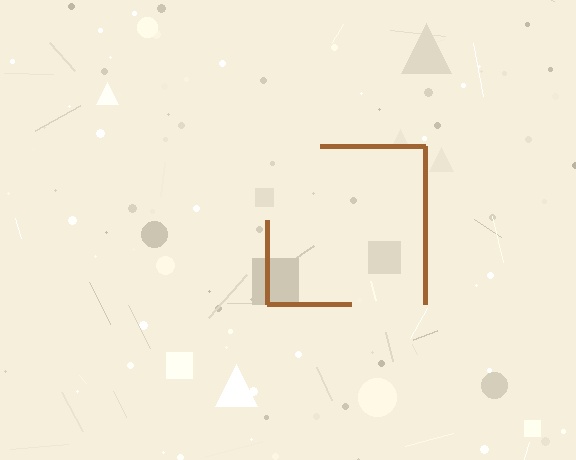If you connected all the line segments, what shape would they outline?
They would outline a square.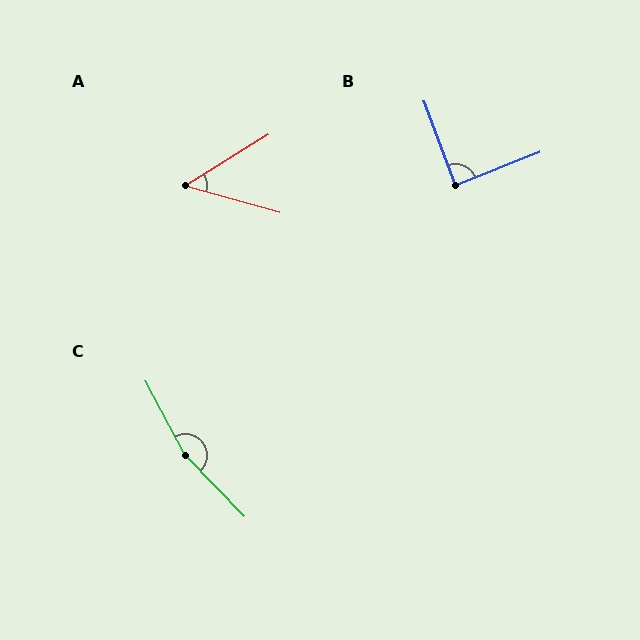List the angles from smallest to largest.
A (47°), B (88°), C (164°).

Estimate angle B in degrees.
Approximately 88 degrees.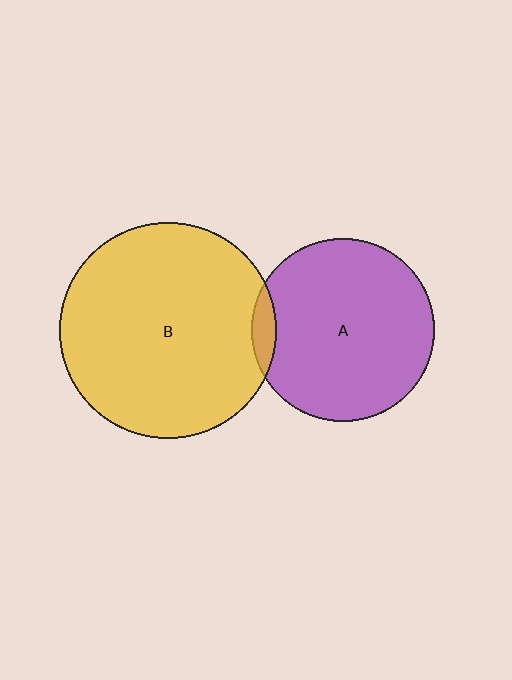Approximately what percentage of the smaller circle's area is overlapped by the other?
Approximately 5%.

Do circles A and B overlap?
Yes.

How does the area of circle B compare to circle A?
Approximately 1.4 times.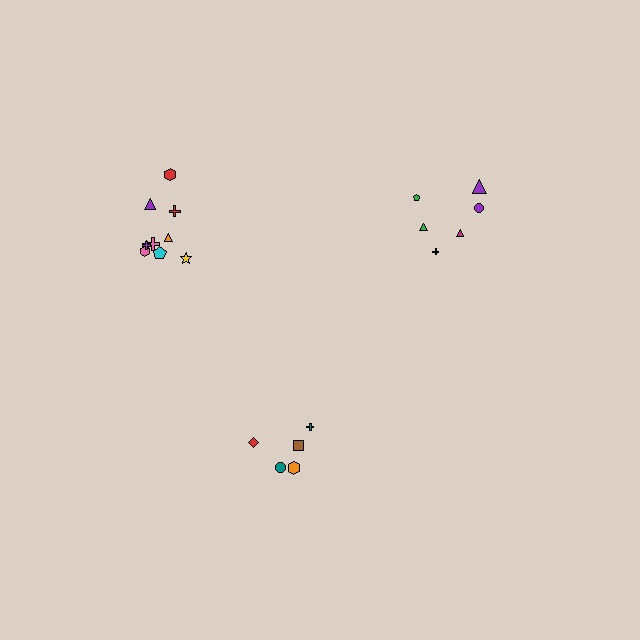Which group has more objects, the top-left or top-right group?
The top-left group.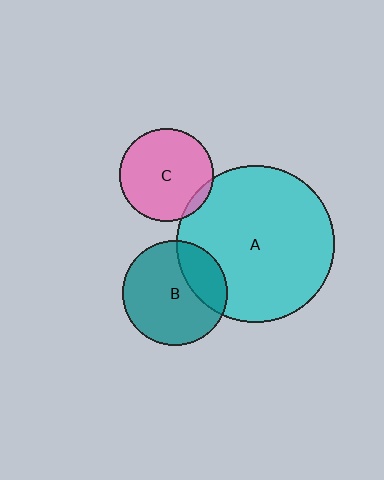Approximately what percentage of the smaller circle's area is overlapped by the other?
Approximately 5%.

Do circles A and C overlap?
Yes.